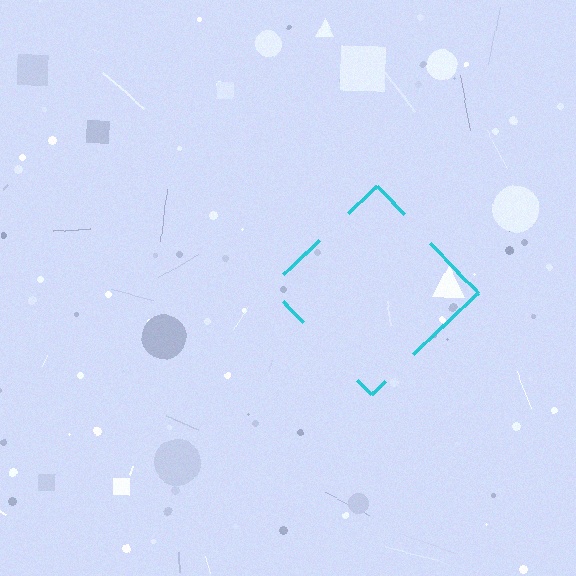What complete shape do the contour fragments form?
The contour fragments form a diamond.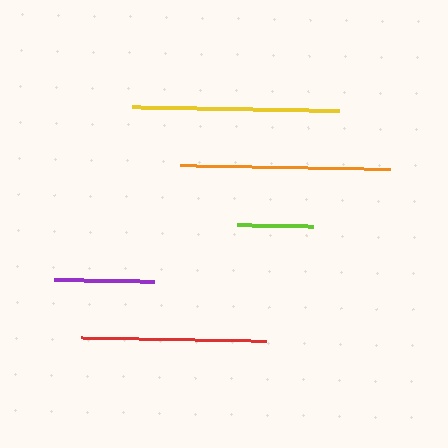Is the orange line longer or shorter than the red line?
The orange line is longer than the red line.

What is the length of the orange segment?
The orange segment is approximately 210 pixels long.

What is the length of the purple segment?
The purple segment is approximately 99 pixels long.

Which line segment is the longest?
The orange line is the longest at approximately 210 pixels.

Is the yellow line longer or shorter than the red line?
The yellow line is longer than the red line.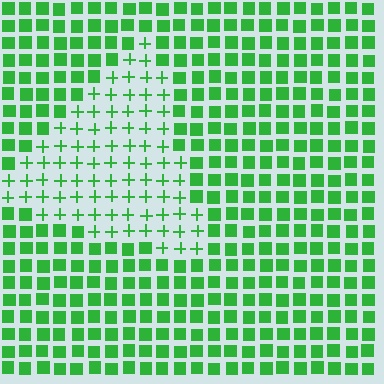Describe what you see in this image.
The image is filled with small green elements arranged in a uniform grid. A triangle-shaped region contains plus signs, while the surrounding area contains squares. The boundary is defined purely by the change in element shape.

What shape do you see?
I see a triangle.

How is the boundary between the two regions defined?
The boundary is defined by a change in element shape: plus signs inside vs. squares outside. All elements share the same color and spacing.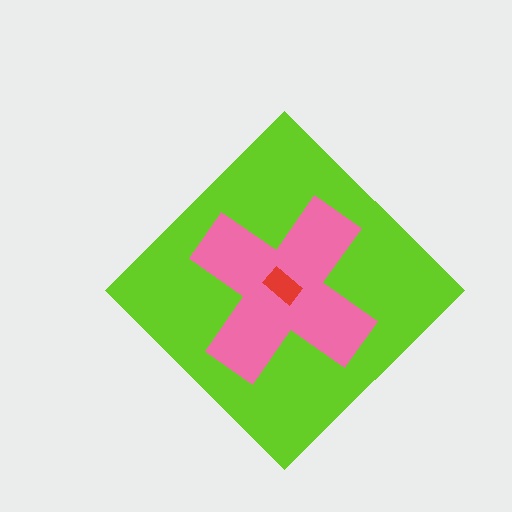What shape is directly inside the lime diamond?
The pink cross.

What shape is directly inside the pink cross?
The red rectangle.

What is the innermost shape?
The red rectangle.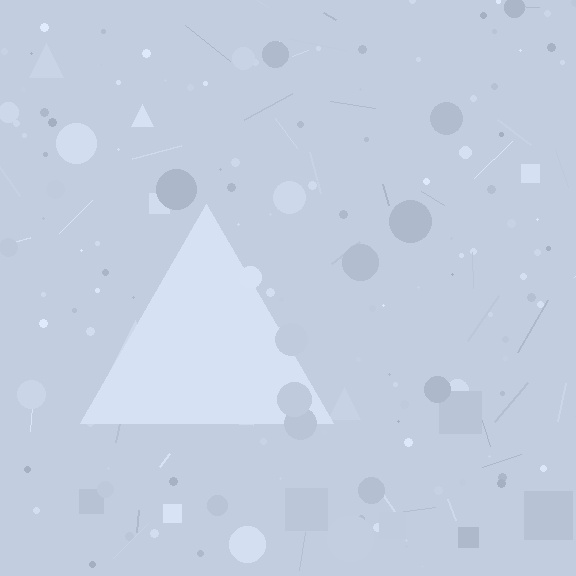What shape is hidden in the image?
A triangle is hidden in the image.